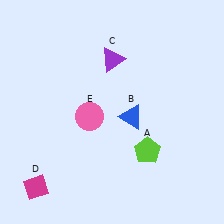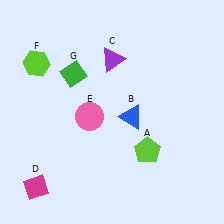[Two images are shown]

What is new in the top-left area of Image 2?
A lime hexagon (F) was added in the top-left area of Image 2.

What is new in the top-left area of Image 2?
A green diamond (G) was added in the top-left area of Image 2.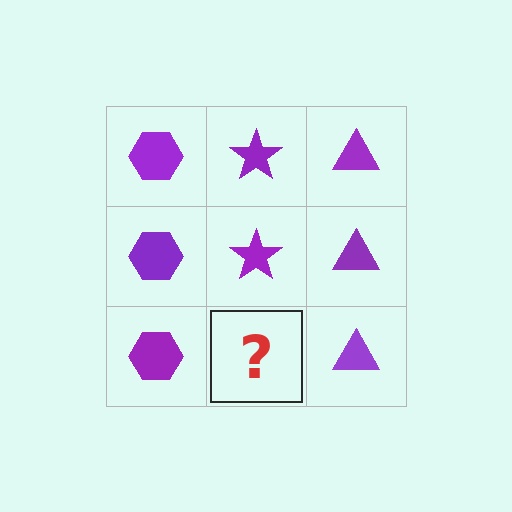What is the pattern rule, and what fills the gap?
The rule is that each column has a consistent shape. The gap should be filled with a purple star.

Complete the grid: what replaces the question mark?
The question mark should be replaced with a purple star.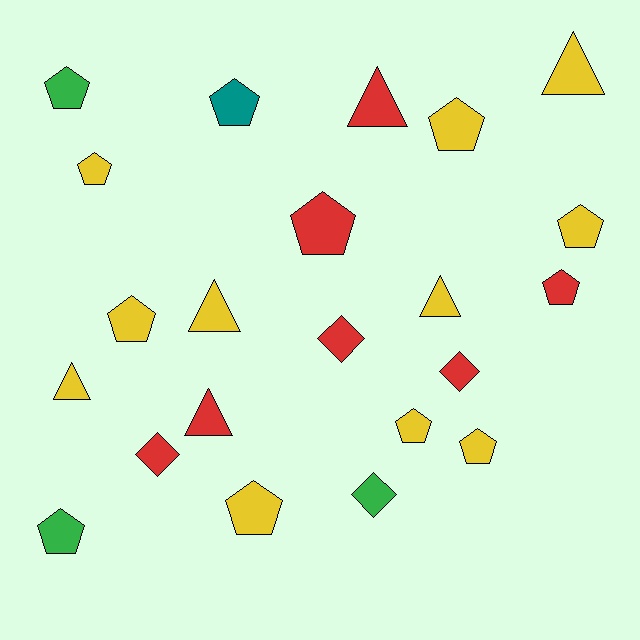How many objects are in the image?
There are 22 objects.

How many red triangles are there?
There are 2 red triangles.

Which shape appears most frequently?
Pentagon, with 12 objects.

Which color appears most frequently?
Yellow, with 11 objects.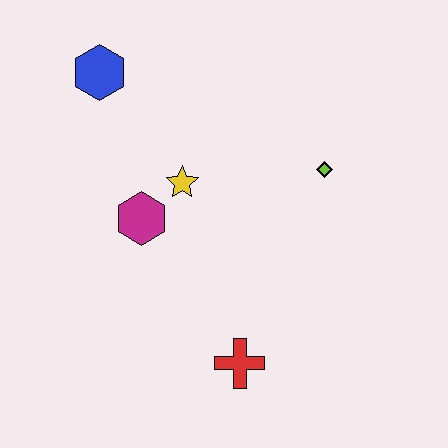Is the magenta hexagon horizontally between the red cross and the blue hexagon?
Yes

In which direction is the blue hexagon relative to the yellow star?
The blue hexagon is above the yellow star.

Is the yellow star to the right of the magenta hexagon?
Yes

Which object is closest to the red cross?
The magenta hexagon is closest to the red cross.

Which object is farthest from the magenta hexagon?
The lime diamond is farthest from the magenta hexagon.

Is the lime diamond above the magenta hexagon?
Yes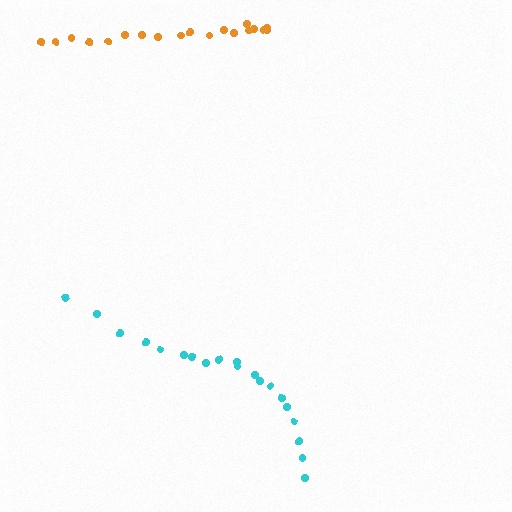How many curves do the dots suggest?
There are 2 distinct paths.